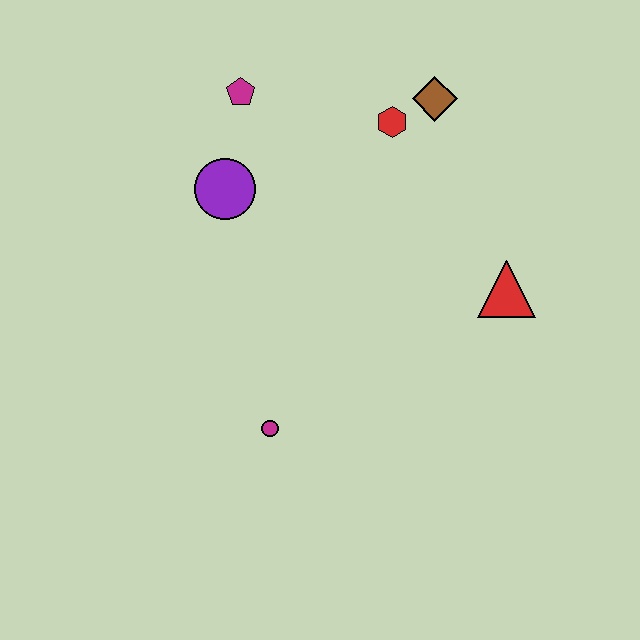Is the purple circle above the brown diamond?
No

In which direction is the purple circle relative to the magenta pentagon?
The purple circle is below the magenta pentagon.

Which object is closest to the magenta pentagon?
The purple circle is closest to the magenta pentagon.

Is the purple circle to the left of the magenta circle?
Yes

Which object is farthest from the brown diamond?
The magenta circle is farthest from the brown diamond.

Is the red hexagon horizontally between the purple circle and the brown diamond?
Yes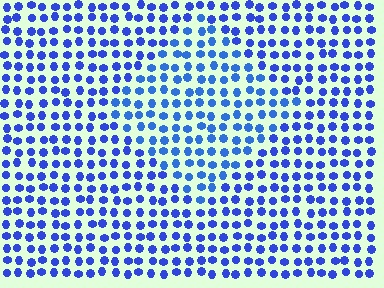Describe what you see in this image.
The image is filled with small blue elements in a uniform arrangement. A diamond-shaped region is visible where the elements are tinted to a slightly different hue, forming a subtle color boundary.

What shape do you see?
I see a diamond.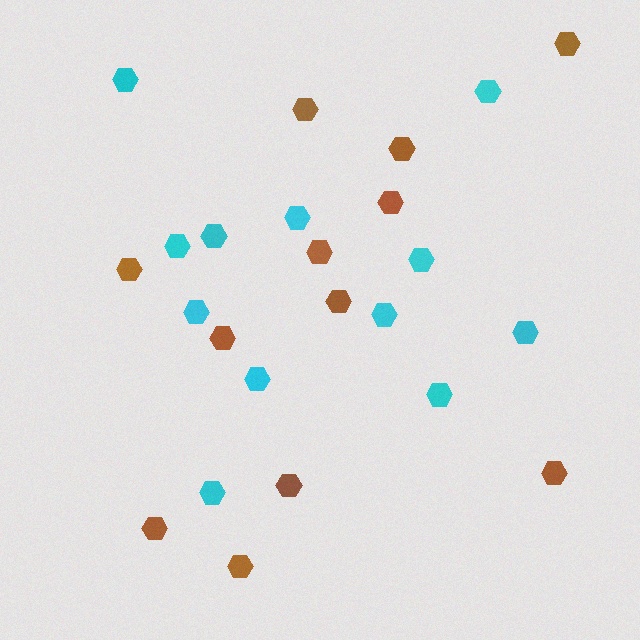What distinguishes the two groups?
There are 2 groups: one group of brown hexagons (12) and one group of cyan hexagons (12).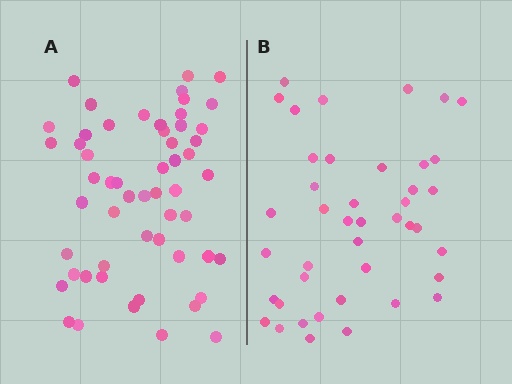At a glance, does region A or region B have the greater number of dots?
Region A (the left region) has more dots.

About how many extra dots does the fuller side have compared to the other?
Region A has approximately 15 more dots than region B.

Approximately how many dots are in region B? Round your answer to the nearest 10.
About 40 dots. (The exact count is 42, which rounds to 40.)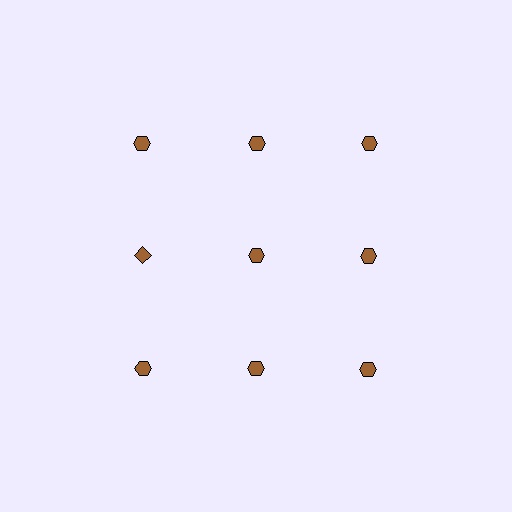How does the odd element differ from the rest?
It has a different shape: diamond instead of hexagon.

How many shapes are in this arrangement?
There are 9 shapes arranged in a grid pattern.